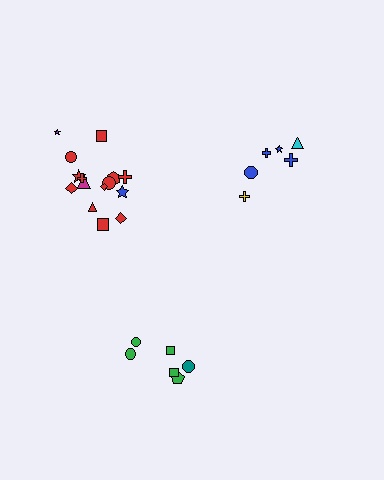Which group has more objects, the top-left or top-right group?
The top-left group.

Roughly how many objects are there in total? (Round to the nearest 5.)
Roughly 25 objects in total.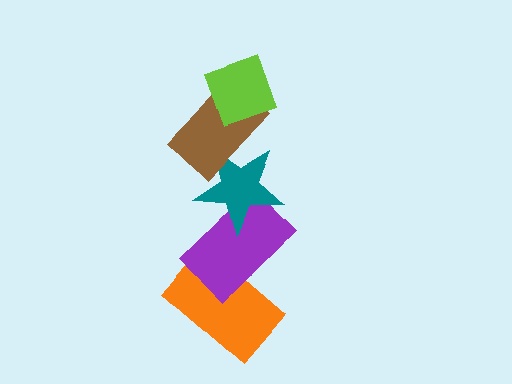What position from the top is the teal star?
The teal star is 3rd from the top.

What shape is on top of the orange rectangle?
The purple rectangle is on top of the orange rectangle.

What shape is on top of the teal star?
The brown rectangle is on top of the teal star.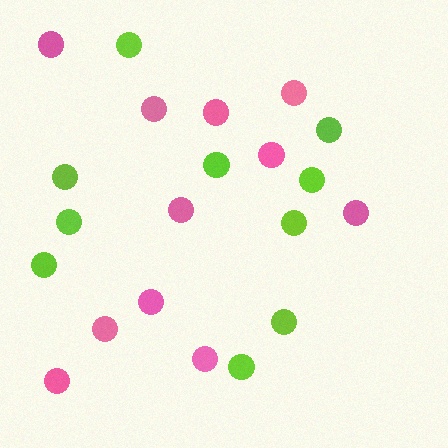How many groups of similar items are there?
There are 2 groups: one group of pink circles (11) and one group of lime circles (10).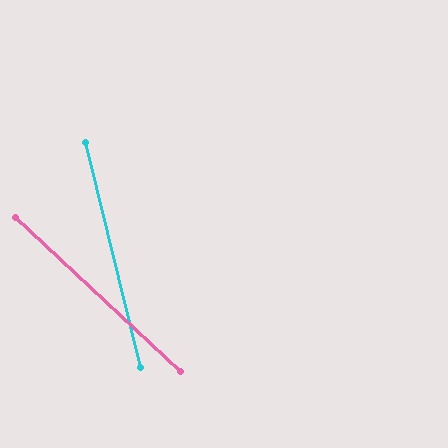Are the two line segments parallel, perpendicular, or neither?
Neither parallel nor perpendicular — they differ by about 33°.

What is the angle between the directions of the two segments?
Approximately 33 degrees.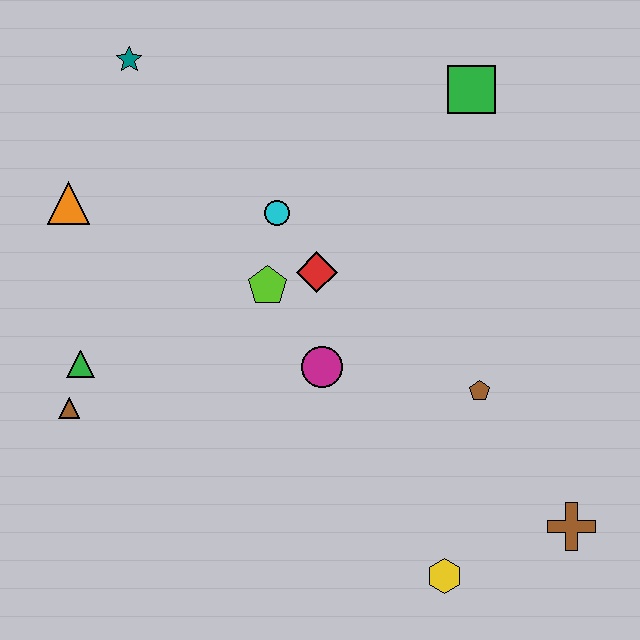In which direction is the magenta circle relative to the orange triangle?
The magenta circle is to the right of the orange triangle.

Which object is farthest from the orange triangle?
The brown cross is farthest from the orange triangle.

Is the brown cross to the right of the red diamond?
Yes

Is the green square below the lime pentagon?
No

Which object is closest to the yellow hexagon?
The brown cross is closest to the yellow hexagon.